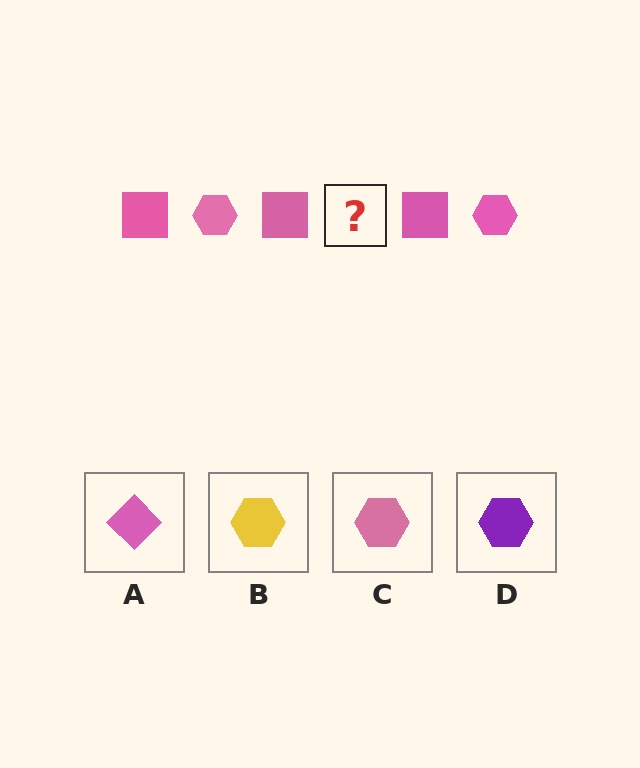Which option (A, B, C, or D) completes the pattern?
C.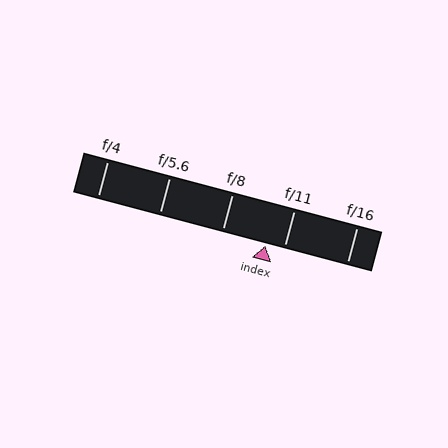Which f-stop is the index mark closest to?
The index mark is closest to f/11.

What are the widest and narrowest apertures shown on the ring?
The widest aperture shown is f/4 and the narrowest is f/16.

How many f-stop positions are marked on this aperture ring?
There are 5 f-stop positions marked.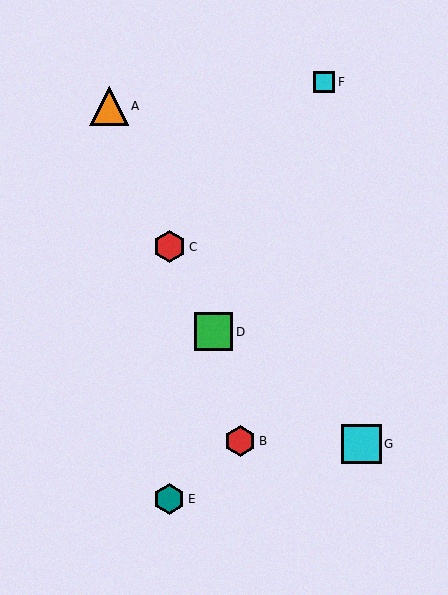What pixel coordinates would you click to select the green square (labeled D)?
Click at (214, 332) to select the green square D.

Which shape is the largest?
The cyan square (labeled G) is the largest.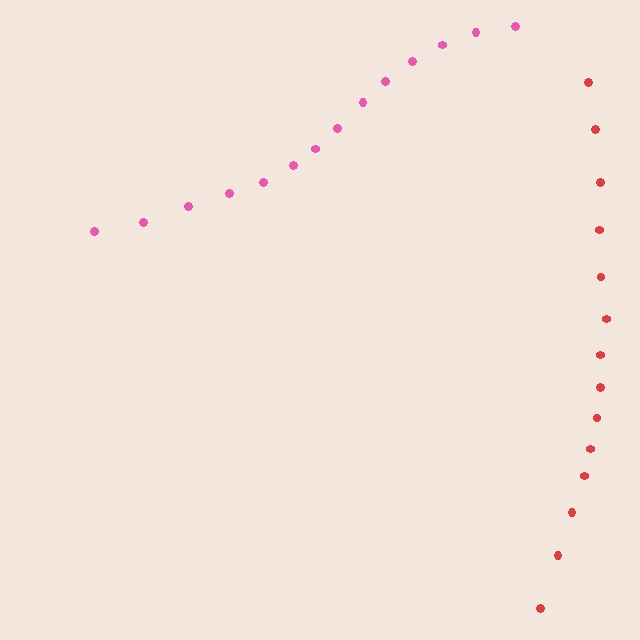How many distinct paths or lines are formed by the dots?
There are 2 distinct paths.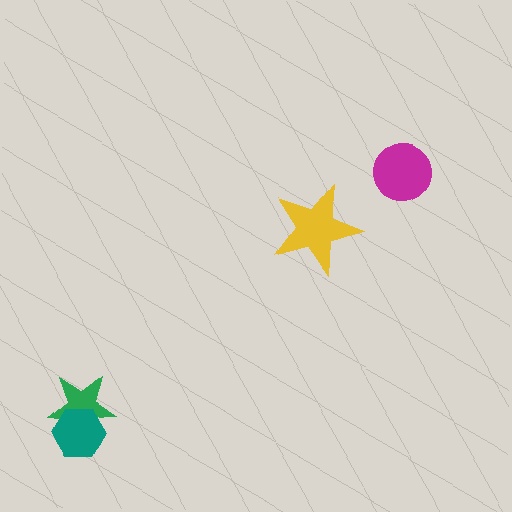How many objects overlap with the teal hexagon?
1 object overlaps with the teal hexagon.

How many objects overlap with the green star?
1 object overlaps with the green star.